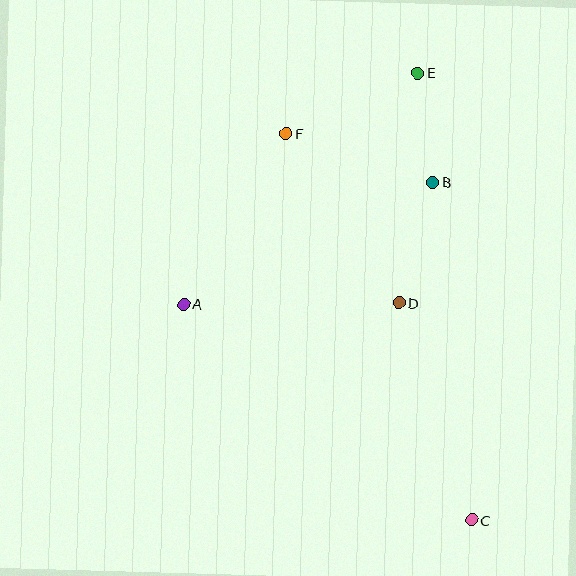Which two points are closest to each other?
Points B and E are closest to each other.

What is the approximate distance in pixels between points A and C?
The distance between A and C is approximately 360 pixels.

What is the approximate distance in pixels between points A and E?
The distance between A and E is approximately 329 pixels.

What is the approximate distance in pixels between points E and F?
The distance between E and F is approximately 145 pixels.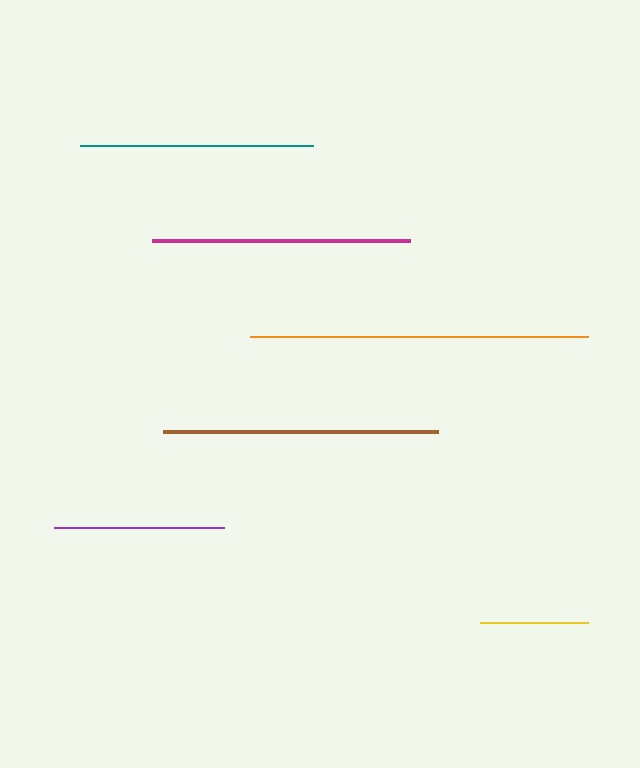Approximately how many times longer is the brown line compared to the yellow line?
The brown line is approximately 2.5 times the length of the yellow line.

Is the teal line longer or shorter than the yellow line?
The teal line is longer than the yellow line.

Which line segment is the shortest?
The yellow line is the shortest at approximately 109 pixels.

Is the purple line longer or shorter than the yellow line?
The purple line is longer than the yellow line.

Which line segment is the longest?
The orange line is the longest at approximately 338 pixels.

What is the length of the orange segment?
The orange segment is approximately 338 pixels long.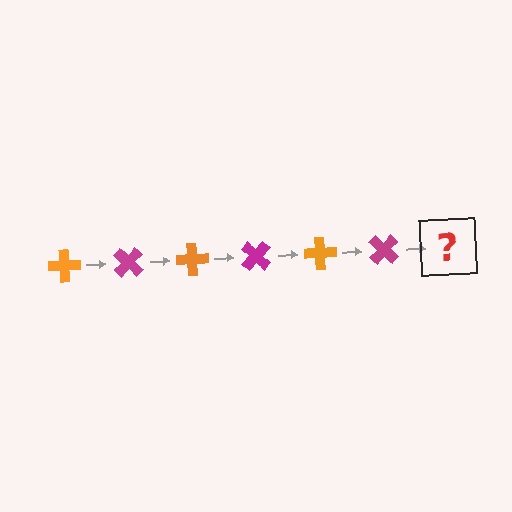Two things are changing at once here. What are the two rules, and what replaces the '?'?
The two rules are that it rotates 45 degrees each step and the color cycles through orange and magenta. The '?' should be an orange cross, rotated 270 degrees from the start.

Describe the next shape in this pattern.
It should be an orange cross, rotated 270 degrees from the start.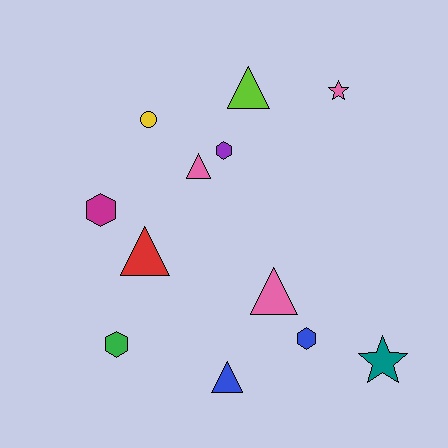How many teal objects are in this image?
There is 1 teal object.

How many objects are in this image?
There are 12 objects.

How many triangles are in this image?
There are 5 triangles.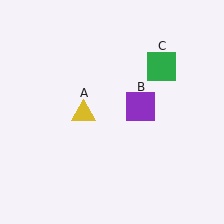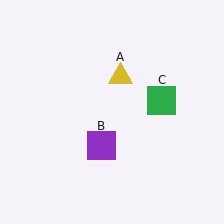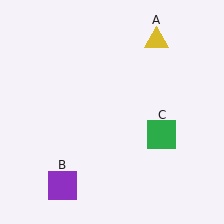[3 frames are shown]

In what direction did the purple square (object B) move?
The purple square (object B) moved down and to the left.